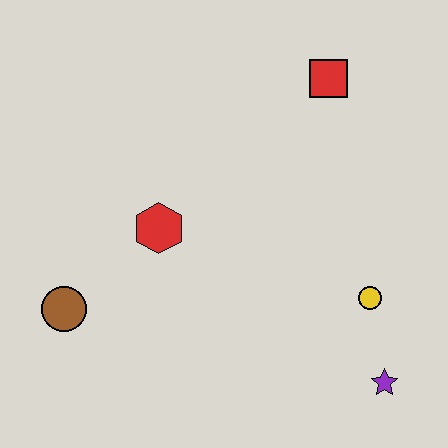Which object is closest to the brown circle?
The red hexagon is closest to the brown circle.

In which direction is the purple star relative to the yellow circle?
The purple star is below the yellow circle.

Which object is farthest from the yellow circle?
The brown circle is farthest from the yellow circle.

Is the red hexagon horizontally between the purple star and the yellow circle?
No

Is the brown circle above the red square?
No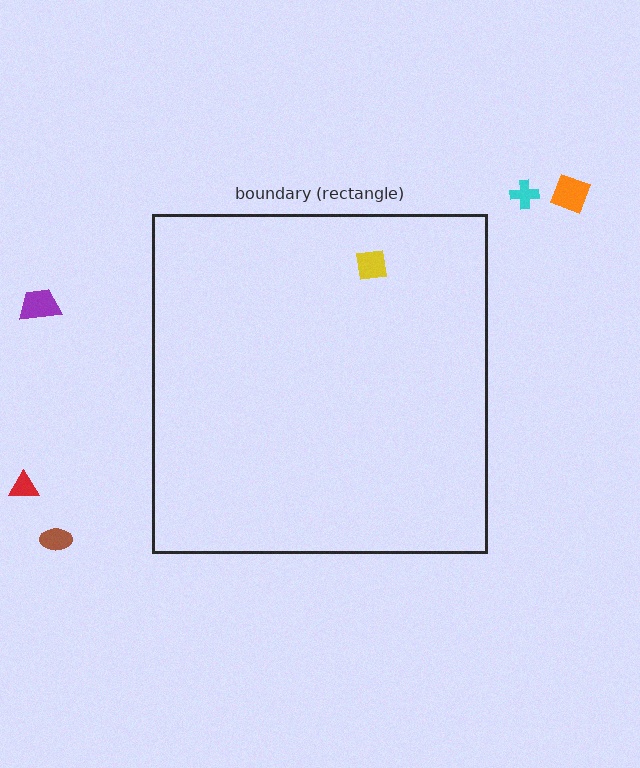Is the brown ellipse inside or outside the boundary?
Outside.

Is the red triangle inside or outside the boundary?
Outside.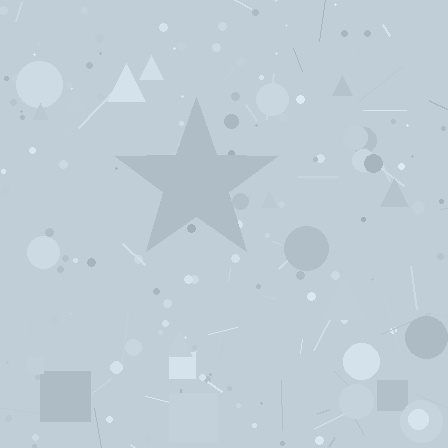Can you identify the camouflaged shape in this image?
The camouflaged shape is a star.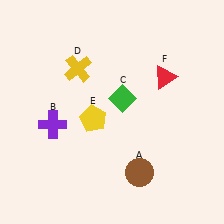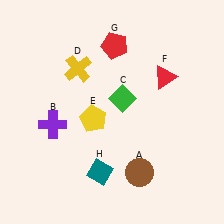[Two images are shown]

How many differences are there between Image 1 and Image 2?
There are 2 differences between the two images.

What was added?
A red pentagon (G), a teal diamond (H) were added in Image 2.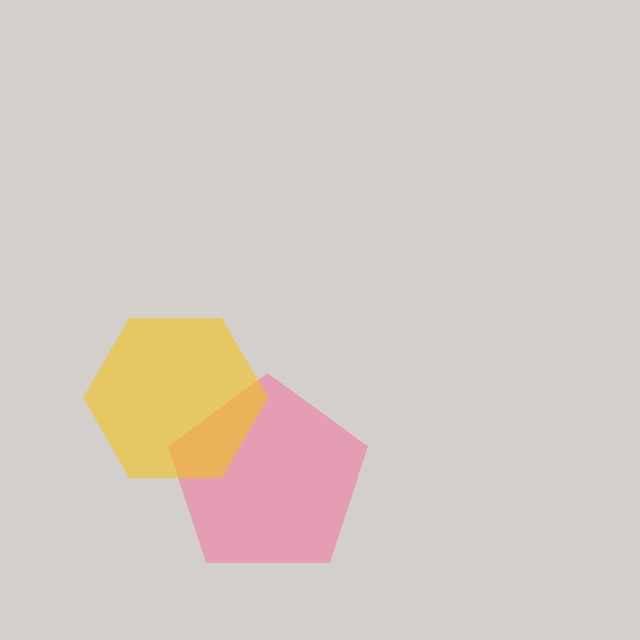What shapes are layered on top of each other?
The layered shapes are: a pink pentagon, a yellow hexagon.